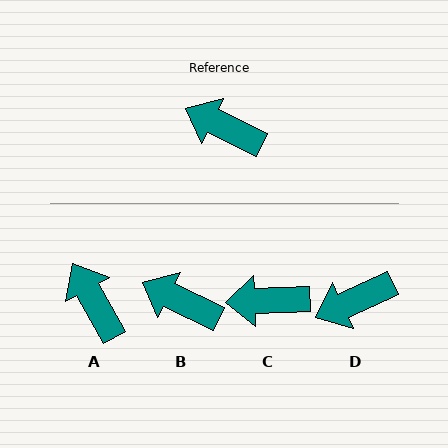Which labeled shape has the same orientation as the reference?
B.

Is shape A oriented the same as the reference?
No, it is off by about 35 degrees.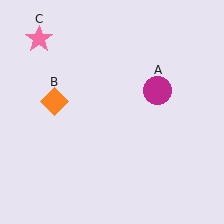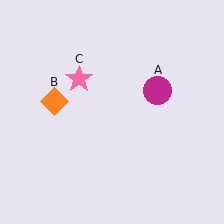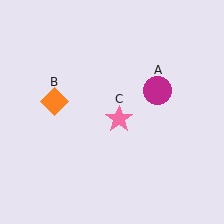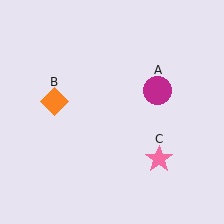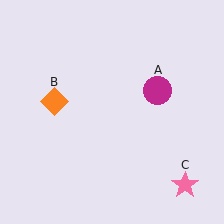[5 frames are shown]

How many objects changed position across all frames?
1 object changed position: pink star (object C).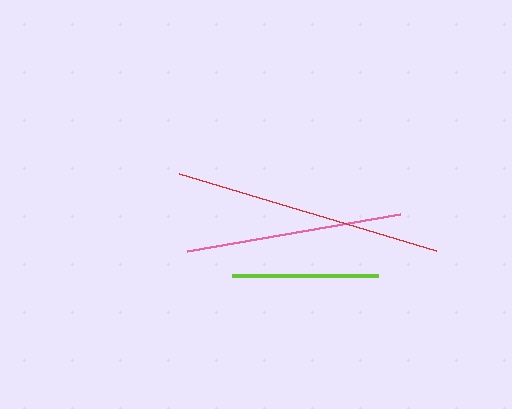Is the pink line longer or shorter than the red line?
The red line is longer than the pink line.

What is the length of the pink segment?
The pink segment is approximately 216 pixels long.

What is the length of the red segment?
The red segment is approximately 268 pixels long.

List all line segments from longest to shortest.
From longest to shortest: red, pink, lime.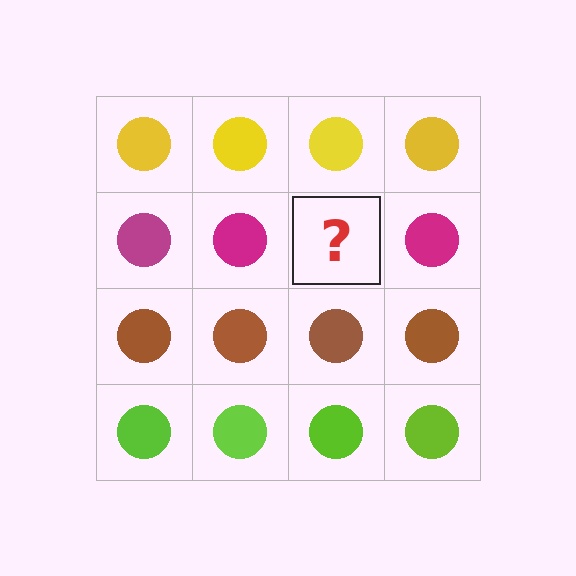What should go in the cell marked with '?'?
The missing cell should contain a magenta circle.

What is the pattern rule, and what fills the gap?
The rule is that each row has a consistent color. The gap should be filled with a magenta circle.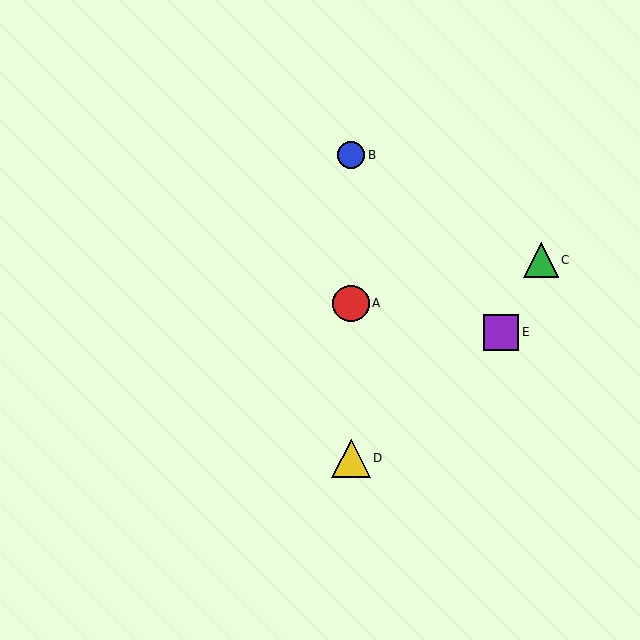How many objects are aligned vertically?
3 objects (A, B, D) are aligned vertically.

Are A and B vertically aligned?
Yes, both are at x≈351.